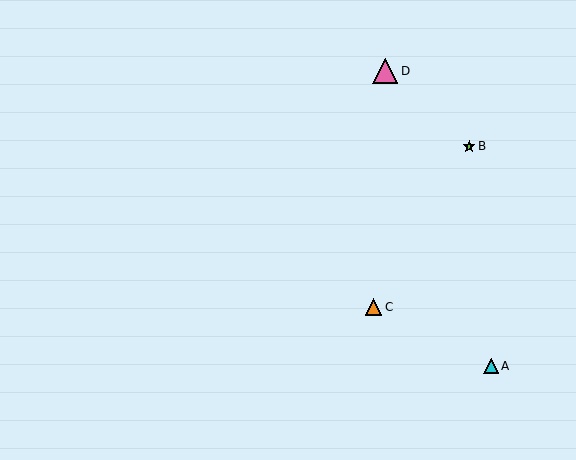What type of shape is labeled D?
Shape D is a pink triangle.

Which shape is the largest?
The pink triangle (labeled D) is the largest.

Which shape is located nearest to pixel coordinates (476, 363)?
The cyan triangle (labeled A) at (491, 366) is nearest to that location.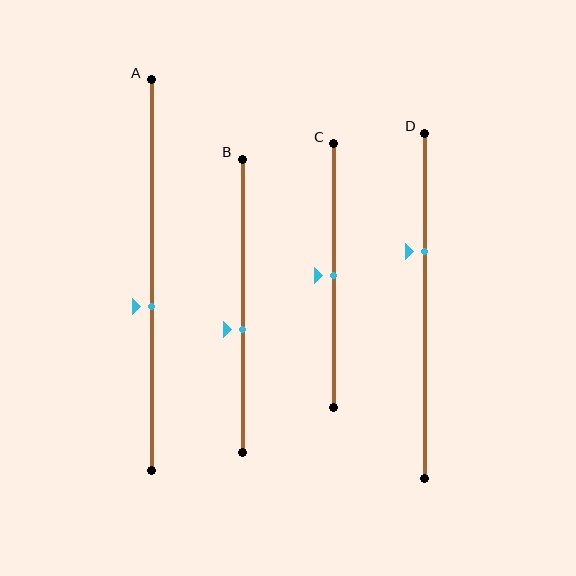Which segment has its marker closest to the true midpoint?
Segment C has its marker closest to the true midpoint.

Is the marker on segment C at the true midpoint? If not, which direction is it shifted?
Yes, the marker on segment C is at the true midpoint.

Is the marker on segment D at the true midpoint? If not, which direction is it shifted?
No, the marker on segment D is shifted upward by about 16% of the segment length.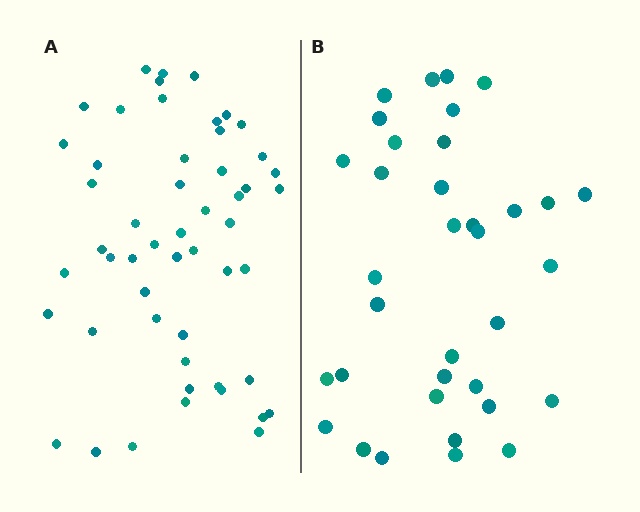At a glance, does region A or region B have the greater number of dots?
Region A (the left region) has more dots.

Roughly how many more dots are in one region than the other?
Region A has approximately 15 more dots than region B.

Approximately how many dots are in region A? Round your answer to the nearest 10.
About 50 dots. (The exact count is 52, which rounds to 50.)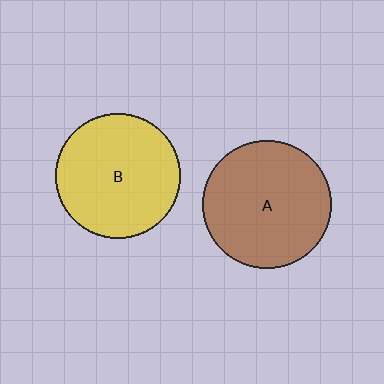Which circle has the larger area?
Circle A (brown).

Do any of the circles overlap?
No, none of the circles overlap.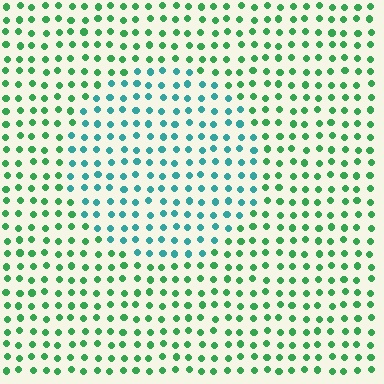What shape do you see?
I see a circle.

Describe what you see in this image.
The image is filled with small green elements in a uniform arrangement. A circle-shaped region is visible where the elements are tinted to a slightly different hue, forming a subtle color boundary.